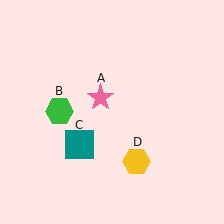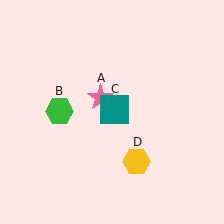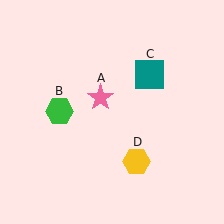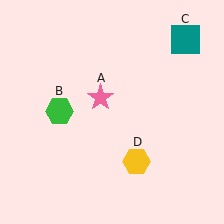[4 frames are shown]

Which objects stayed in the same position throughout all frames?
Pink star (object A) and green hexagon (object B) and yellow hexagon (object D) remained stationary.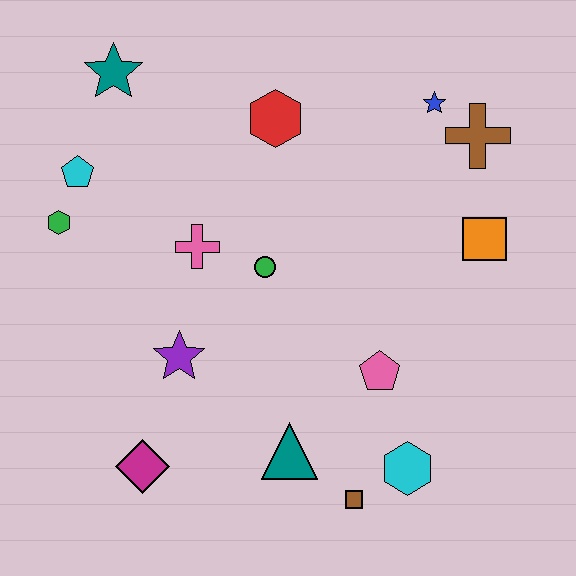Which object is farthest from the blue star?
The magenta diamond is farthest from the blue star.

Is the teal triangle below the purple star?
Yes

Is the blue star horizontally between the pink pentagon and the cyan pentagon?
No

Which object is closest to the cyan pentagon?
The green hexagon is closest to the cyan pentagon.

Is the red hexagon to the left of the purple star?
No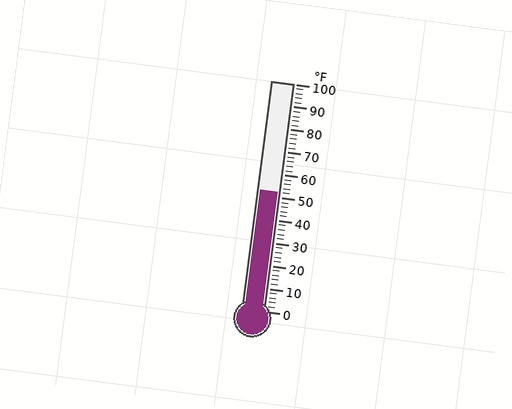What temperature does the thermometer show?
The thermometer shows approximately 52°F.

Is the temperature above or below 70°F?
The temperature is below 70°F.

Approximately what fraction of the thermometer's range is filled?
The thermometer is filled to approximately 50% of its range.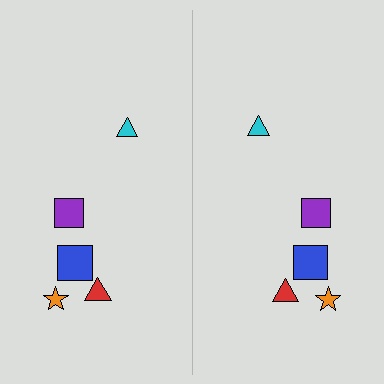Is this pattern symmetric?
Yes, this pattern has bilateral (reflection) symmetry.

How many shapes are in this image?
There are 10 shapes in this image.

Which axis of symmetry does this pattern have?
The pattern has a vertical axis of symmetry running through the center of the image.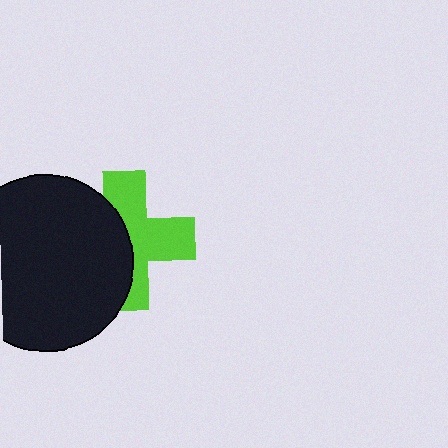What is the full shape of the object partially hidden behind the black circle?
The partially hidden object is a lime cross.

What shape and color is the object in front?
The object in front is a black circle.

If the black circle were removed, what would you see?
You would see the complete lime cross.